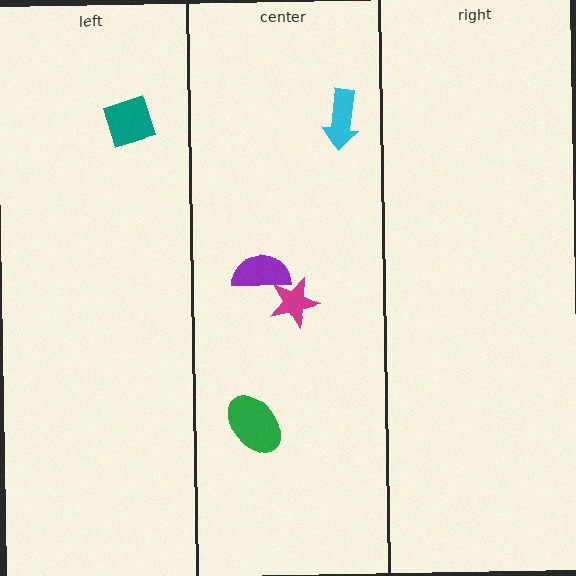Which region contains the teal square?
The left region.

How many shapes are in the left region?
1.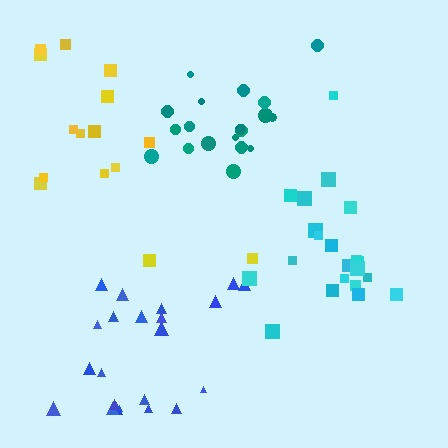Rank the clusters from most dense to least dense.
teal, cyan, blue, yellow.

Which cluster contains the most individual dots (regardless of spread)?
Blue (22).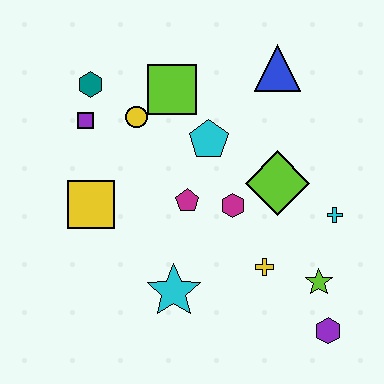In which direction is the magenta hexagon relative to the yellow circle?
The magenta hexagon is to the right of the yellow circle.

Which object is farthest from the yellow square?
The purple hexagon is farthest from the yellow square.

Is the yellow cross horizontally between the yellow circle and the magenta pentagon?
No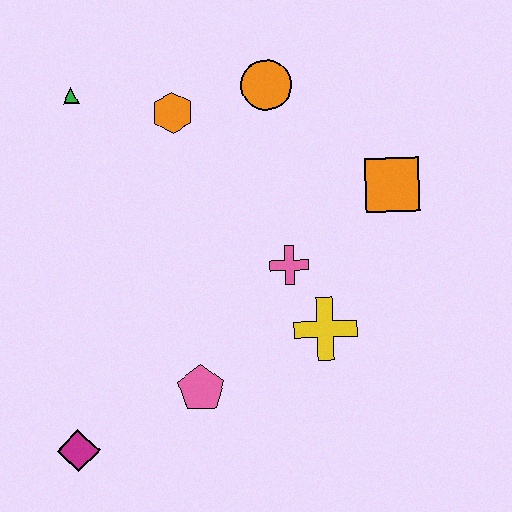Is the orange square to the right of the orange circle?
Yes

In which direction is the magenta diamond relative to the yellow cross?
The magenta diamond is to the left of the yellow cross.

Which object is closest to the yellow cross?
The pink cross is closest to the yellow cross.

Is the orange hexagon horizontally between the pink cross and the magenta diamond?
Yes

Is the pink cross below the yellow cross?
No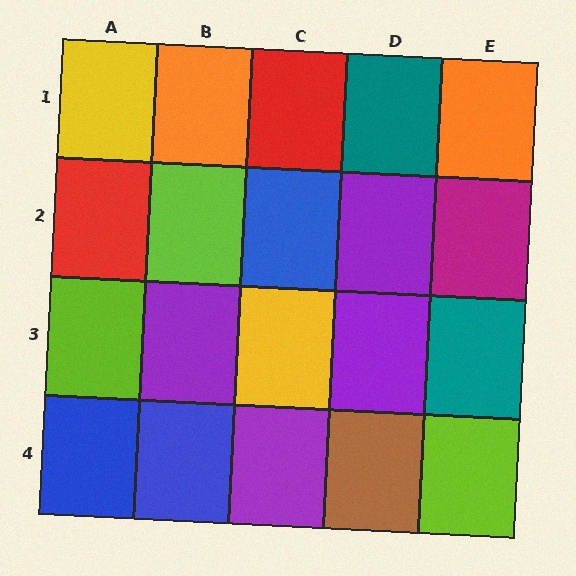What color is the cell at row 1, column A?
Yellow.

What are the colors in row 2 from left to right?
Red, lime, blue, purple, magenta.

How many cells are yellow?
2 cells are yellow.